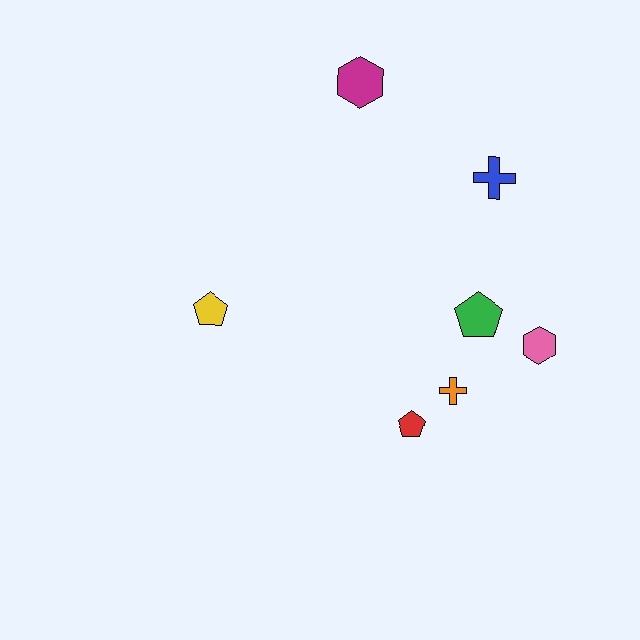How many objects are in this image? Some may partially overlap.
There are 7 objects.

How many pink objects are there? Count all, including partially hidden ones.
There is 1 pink object.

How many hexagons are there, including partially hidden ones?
There are 2 hexagons.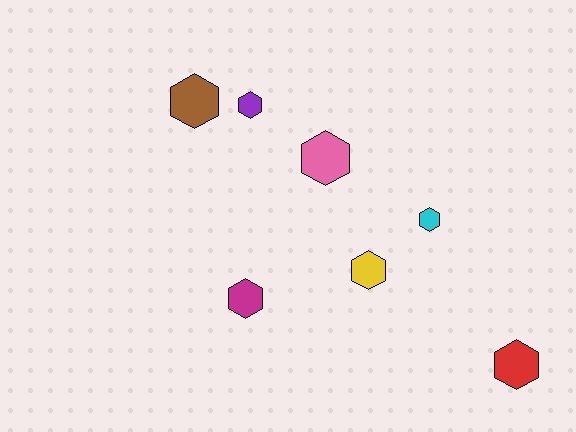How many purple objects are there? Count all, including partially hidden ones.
There is 1 purple object.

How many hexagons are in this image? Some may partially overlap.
There are 7 hexagons.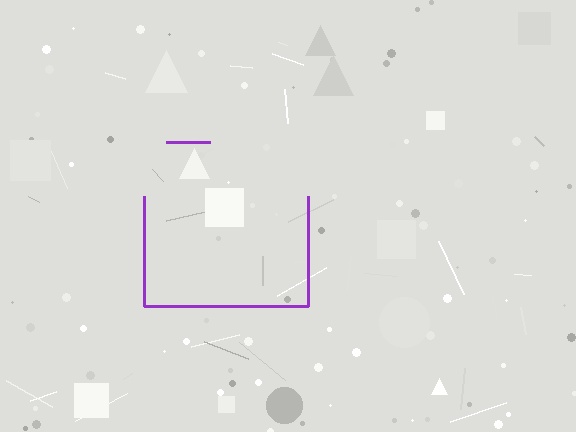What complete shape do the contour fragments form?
The contour fragments form a square.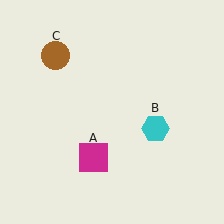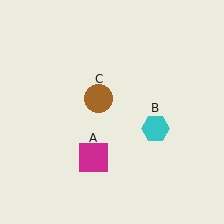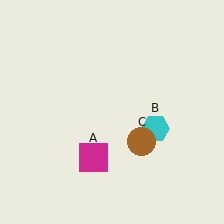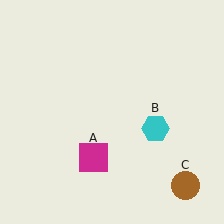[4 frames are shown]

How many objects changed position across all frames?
1 object changed position: brown circle (object C).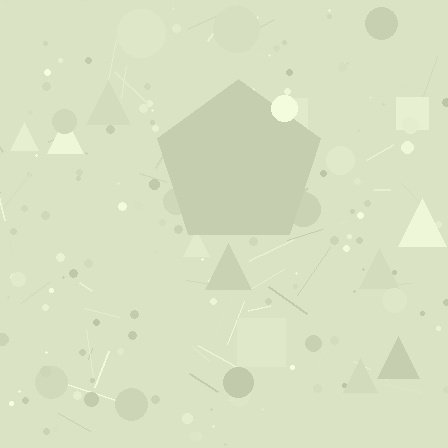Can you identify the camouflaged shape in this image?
The camouflaged shape is a pentagon.